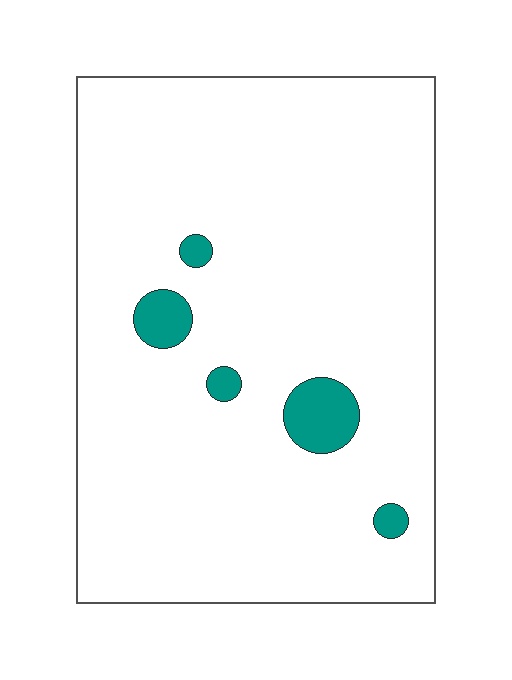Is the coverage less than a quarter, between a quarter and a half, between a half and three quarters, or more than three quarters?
Less than a quarter.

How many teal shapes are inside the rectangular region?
5.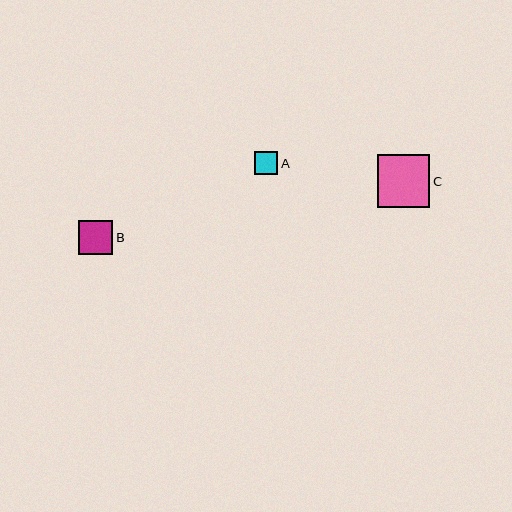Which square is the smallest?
Square A is the smallest with a size of approximately 23 pixels.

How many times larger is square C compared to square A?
Square C is approximately 2.3 times the size of square A.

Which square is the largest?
Square C is the largest with a size of approximately 53 pixels.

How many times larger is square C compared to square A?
Square C is approximately 2.3 times the size of square A.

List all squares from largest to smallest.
From largest to smallest: C, B, A.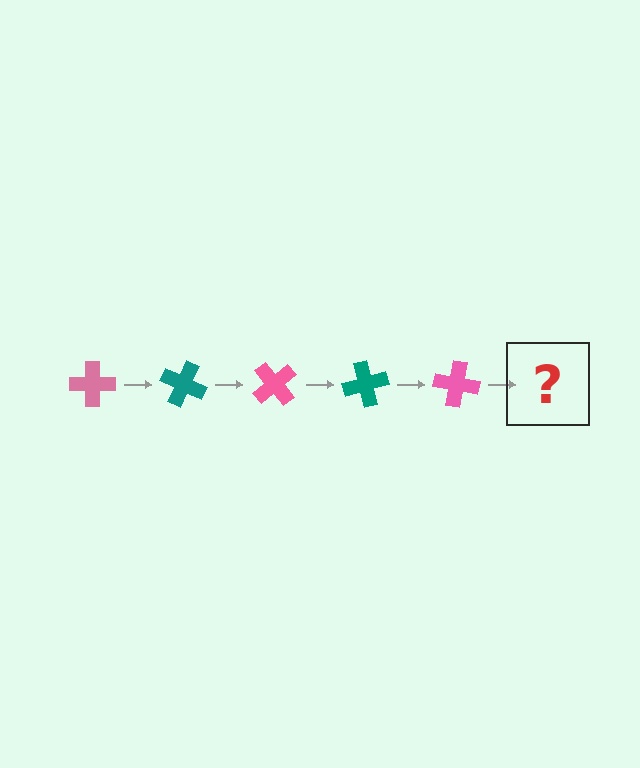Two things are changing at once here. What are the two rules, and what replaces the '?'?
The two rules are that it rotates 25 degrees each step and the color cycles through pink and teal. The '?' should be a teal cross, rotated 125 degrees from the start.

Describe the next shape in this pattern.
It should be a teal cross, rotated 125 degrees from the start.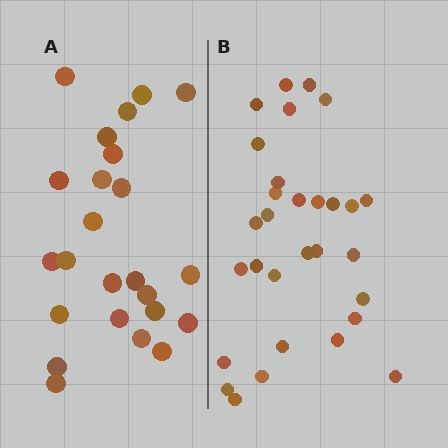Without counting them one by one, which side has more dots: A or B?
Region B (the right region) has more dots.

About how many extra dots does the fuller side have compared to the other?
Region B has about 6 more dots than region A.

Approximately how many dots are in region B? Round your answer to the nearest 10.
About 30 dots.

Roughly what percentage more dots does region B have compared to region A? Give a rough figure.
About 25% more.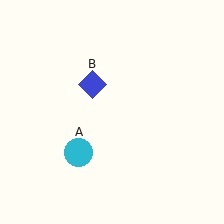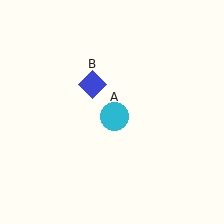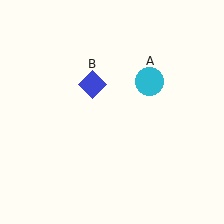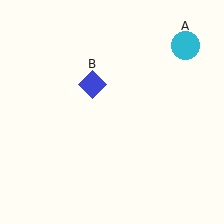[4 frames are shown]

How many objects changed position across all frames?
1 object changed position: cyan circle (object A).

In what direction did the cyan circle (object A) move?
The cyan circle (object A) moved up and to the right.